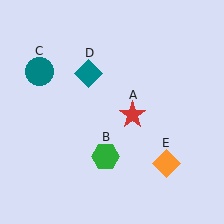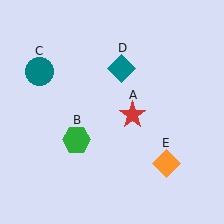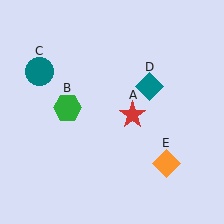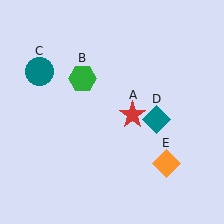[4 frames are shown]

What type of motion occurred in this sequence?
The green hexagon (object B), teal diamond (object D) rotated clockwise around the center of the scene.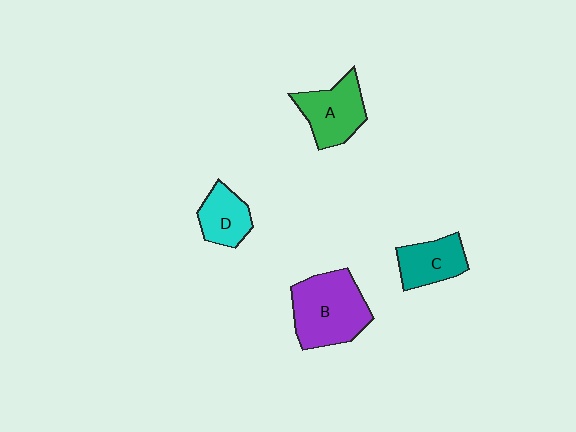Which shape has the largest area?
Shape B (purple).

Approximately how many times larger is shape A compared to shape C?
Approximately 1.2 times.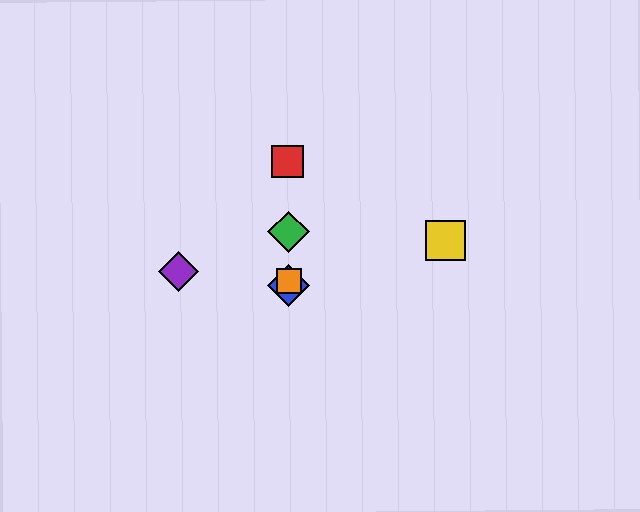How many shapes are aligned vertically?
4 shapes (the red square, the blue diamond, the green diamond, the orange square) are aligned vertically.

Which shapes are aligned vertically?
The red square, the blue diamond, the green diamond, the orange square are aligned vertically.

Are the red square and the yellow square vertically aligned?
No, the red square is at x≈288 and the yellow square is at x≈446.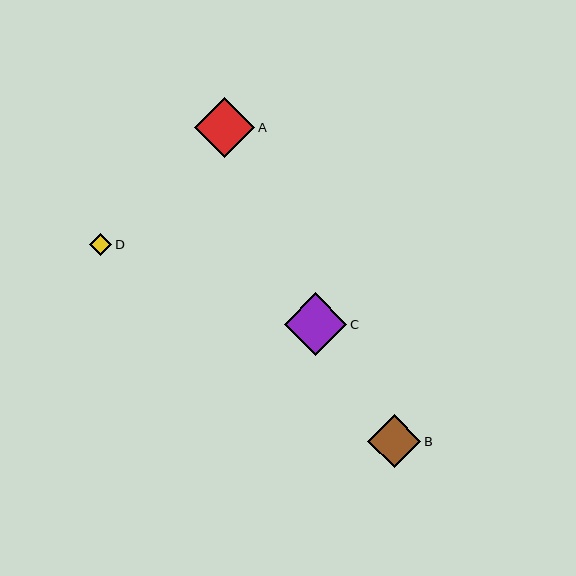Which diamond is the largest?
Diamond C is the largest with a size of approximately 63 pixels.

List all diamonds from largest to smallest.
From largest to smallest: C, A, B, D.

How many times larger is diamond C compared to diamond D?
Diamond C is approximately 2.9 times the size of diamond D.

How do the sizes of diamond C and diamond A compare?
Diamond C and diamond A are approximately the same size.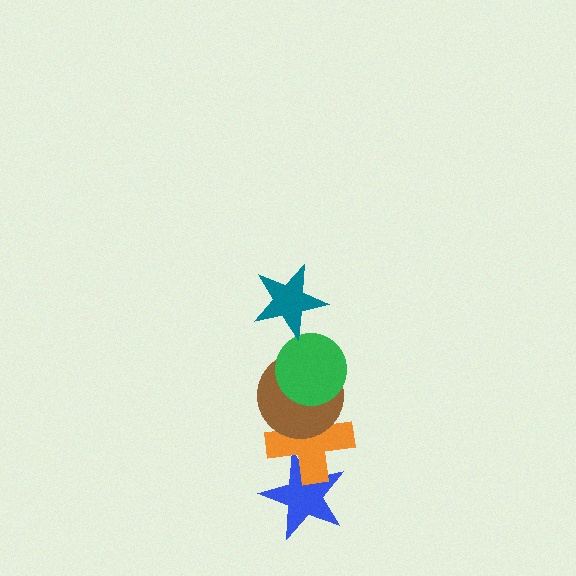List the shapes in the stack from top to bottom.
From top to bottom: the teal star, the green circle, the brown circle, the orange cross, the blue star.